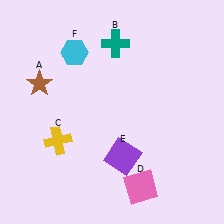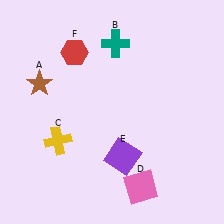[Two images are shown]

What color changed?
The hexagon (F) changed from cyan in Image 1 to red in Image 2.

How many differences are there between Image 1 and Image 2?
There is 1 difference between the two images.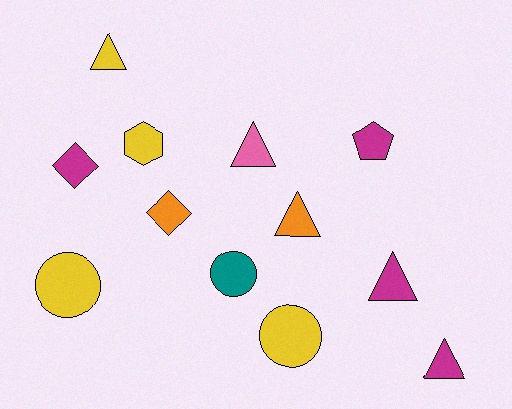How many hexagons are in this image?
There is 1 hexagon.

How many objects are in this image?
There are 12 objects.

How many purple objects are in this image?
There are no purple objects.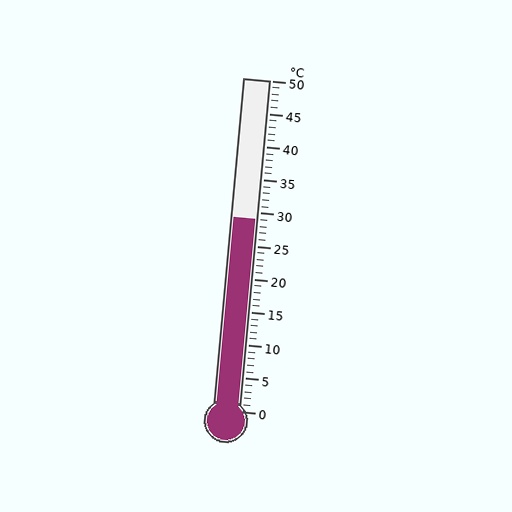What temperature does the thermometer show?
The thermometer shows approximately 29°C.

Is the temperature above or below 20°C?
The temperature is above 20°C.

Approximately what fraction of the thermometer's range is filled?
The thermometer is filled to approximately 60% of its range.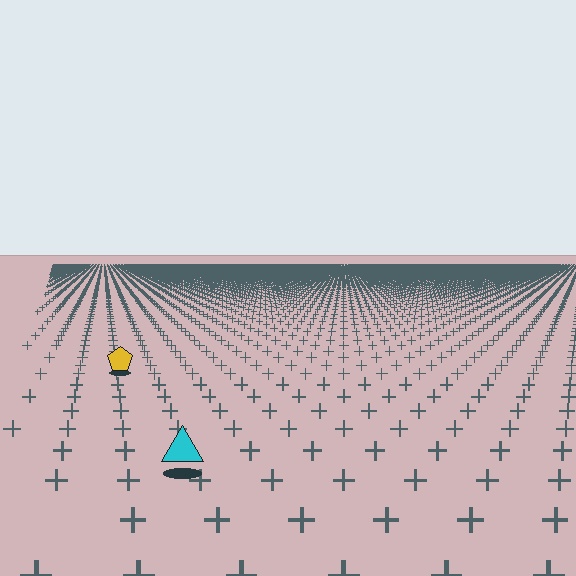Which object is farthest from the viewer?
The yellow pentagon is farthest from the viewer. It appears smaller and the ground texture around it is denser.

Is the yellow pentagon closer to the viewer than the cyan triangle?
No. The cyan triangle is closer — you can tell from the texture gradient: the ground texture is coarser near it.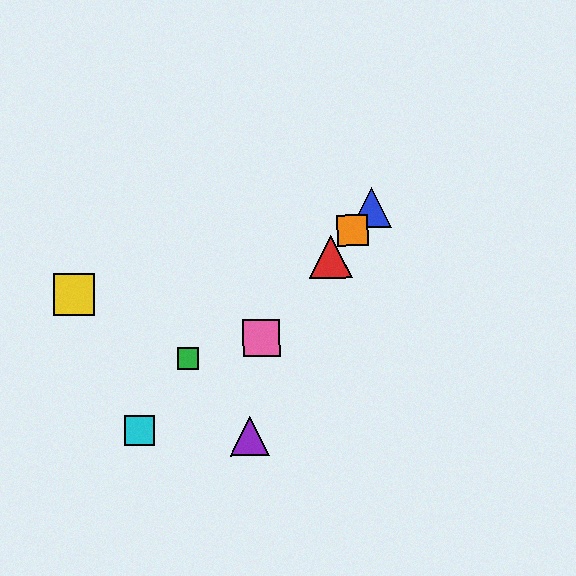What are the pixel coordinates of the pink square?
The pink square is at (261, 338).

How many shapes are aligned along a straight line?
4 shapes (the red triangle, the blue triangle, the orange square, the pink square) are aligned along a straight line.